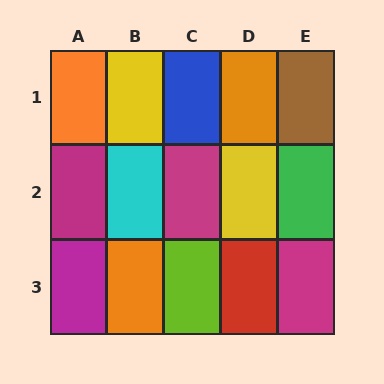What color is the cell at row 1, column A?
Orange.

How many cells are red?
1 cell is red.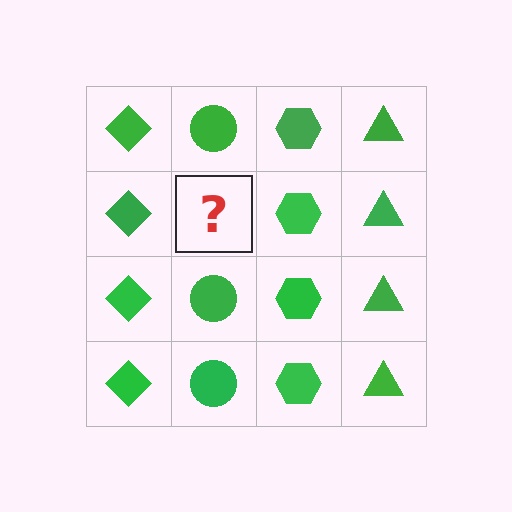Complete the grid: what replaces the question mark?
The question mark should be replaced with a green circle.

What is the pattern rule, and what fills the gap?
The rule is that each column has a consistent shape. The gap should be filled with a green circle.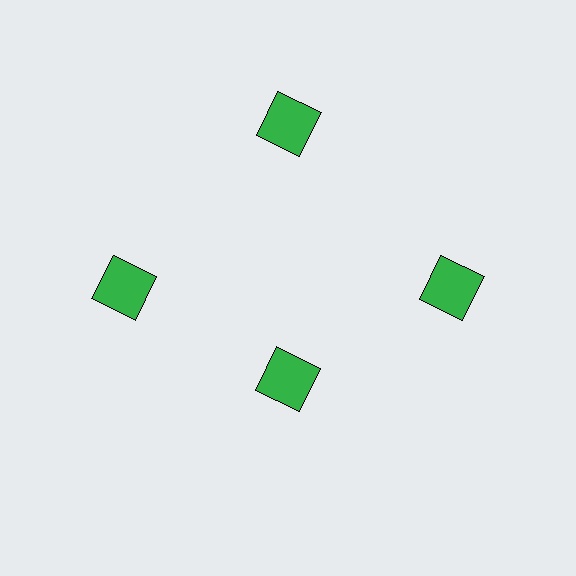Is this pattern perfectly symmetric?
No. The 4 green squares are arranged in a ring, but one element near the 6 o'clock position is pulled inward toward the center, breaking the 4-fold rotational symmetry.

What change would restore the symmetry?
The symmetry would be restored by moving it outward, back onto the ring so that all 4 squares sit at equal angles and equal distance from the center.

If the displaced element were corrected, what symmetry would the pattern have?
It would have 4-fold rotational symmetry — the pattern would map onto itself every 90 degrees.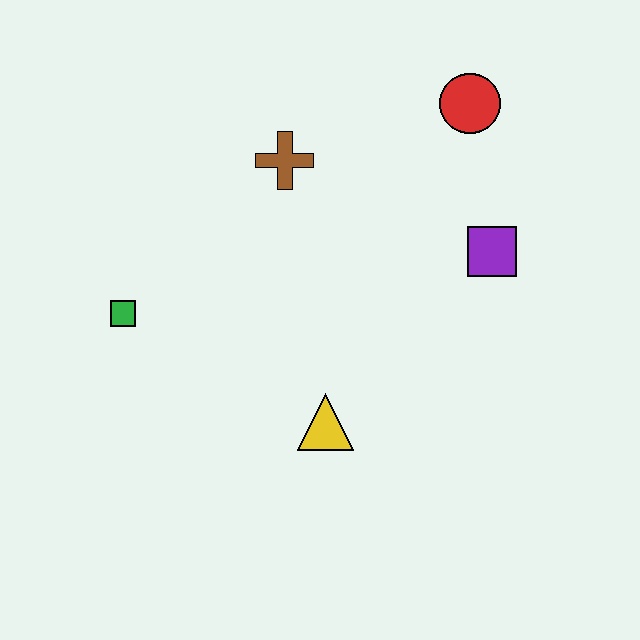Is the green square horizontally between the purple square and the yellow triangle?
No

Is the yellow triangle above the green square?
No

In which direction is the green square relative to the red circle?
The green square is to the left of the red circle.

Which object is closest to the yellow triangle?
The green square is closest to the yellow triangle.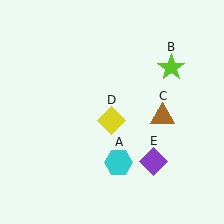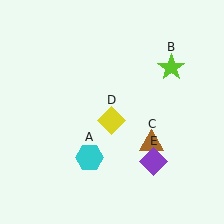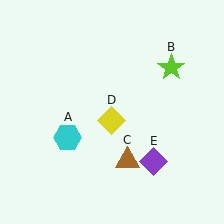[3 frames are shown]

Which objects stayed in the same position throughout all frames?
Lime star (object B) and yellow diamond (object D) and purple diamond (object E) remained stationary.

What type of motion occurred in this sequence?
The cyan hexagon (object A), brown triangle (object C) rotated clockwise around the center of the scene.